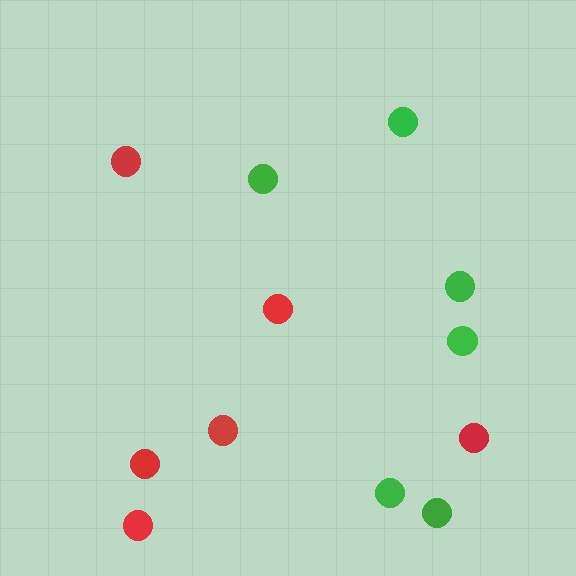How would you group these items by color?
There are 2 groups: one group of green circles (6) and one group of red circles (6).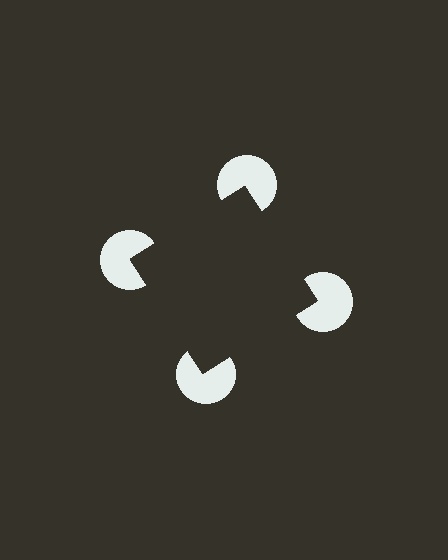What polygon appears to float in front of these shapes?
An illusory square — its edges are inferred from the aligned wedge cuts in the pac-man discs, not physically drawn.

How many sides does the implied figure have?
4 sides.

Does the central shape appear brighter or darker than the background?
It typically appears slightly darker than the background, even though no actual brightness change is drawn.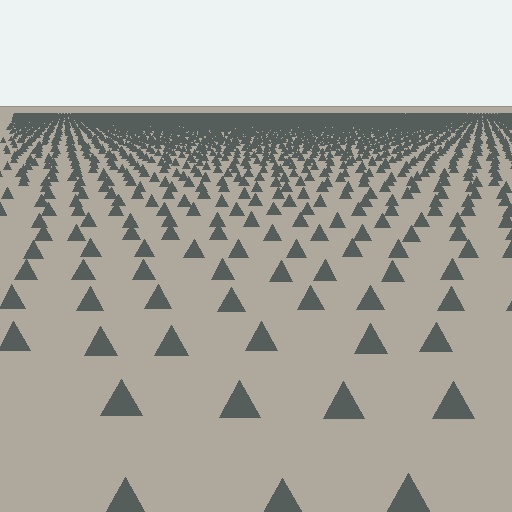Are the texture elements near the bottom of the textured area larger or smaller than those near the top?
Larger. Near the bottom, elements are closer to the viewer and appear at a bigger on-screen size.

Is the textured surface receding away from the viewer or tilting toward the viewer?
The surface is receding away from the viewer. Texture elements get smaller and denser toward the top.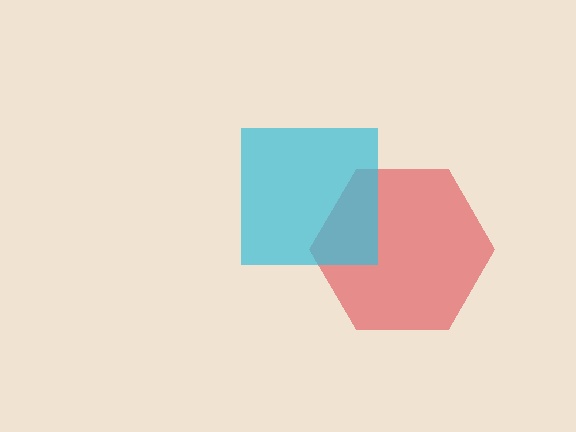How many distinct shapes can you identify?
There are 2 distinct shapes: a red hexagon, a cyan square.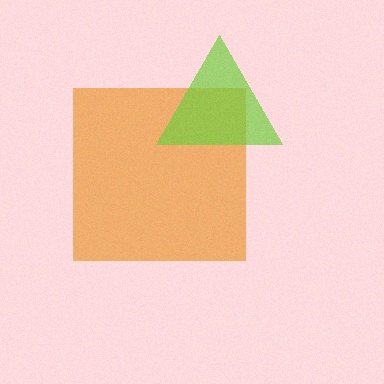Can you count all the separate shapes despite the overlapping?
Yes, there are 2 separate shapes.